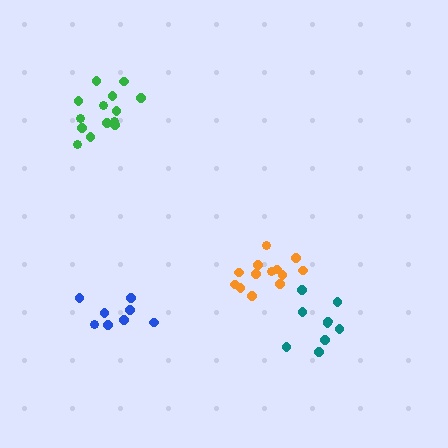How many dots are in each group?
Group 1: 9 dots, Group 2: 13 dots, Group 3: 9 dots, Group 4: 14 dots (45 total).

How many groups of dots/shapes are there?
There are 4 groups.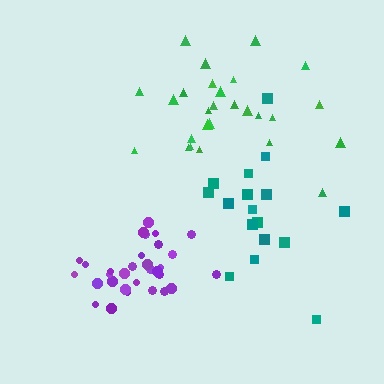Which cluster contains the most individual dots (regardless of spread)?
Purple (31).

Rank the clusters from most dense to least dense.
purple, green, teal.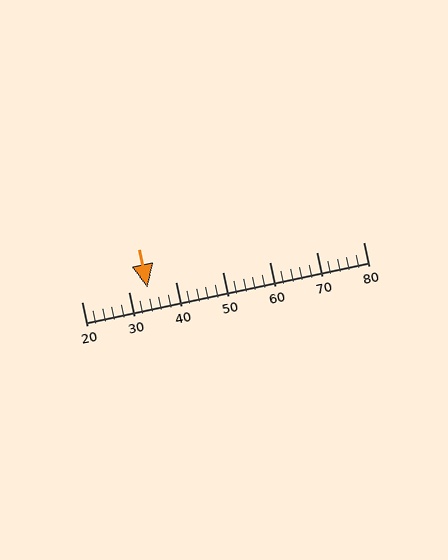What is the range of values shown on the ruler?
The ruler shows values from 20 to 80.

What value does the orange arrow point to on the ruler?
The orange arrow points to approximately 34.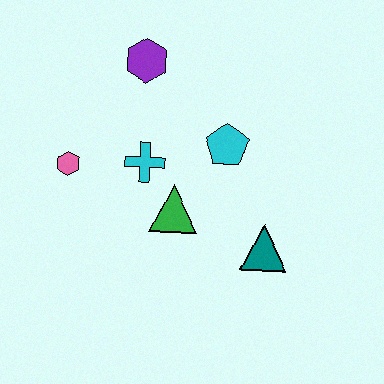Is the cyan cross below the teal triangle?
No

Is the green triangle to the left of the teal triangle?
Yes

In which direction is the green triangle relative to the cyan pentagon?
The green triangle is below the cyan pentagon.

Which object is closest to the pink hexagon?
The cyan cross is closest to the pink hexagon.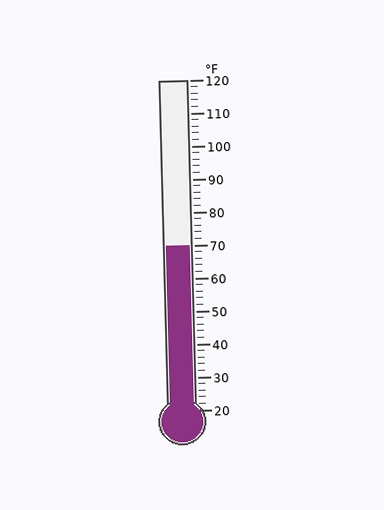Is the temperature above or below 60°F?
The temperature is above 60°F.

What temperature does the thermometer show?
The thermometer shows approximately 70°F.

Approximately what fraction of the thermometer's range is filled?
The thermometer is filled to approximately 50% of its range.